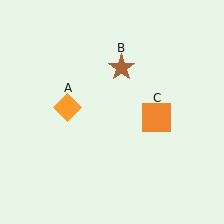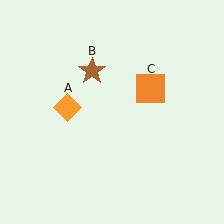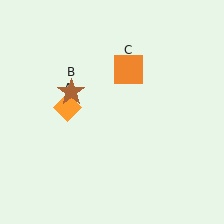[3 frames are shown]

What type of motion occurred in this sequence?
The brown star (object B), orange square (object C) rotated counterclockwise around the center of the scene.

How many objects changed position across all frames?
2 objects changed position: brown star (object B), orange square (object C).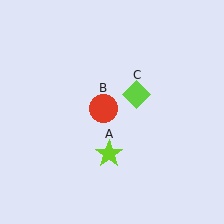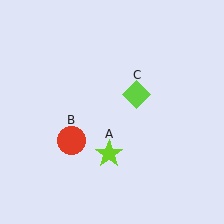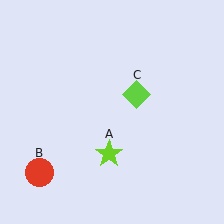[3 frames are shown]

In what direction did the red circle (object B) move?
The red circle (object B) moved down and to the left.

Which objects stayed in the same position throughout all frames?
Lime star (object A) and lime diamond (object C) remained stationary.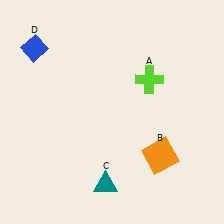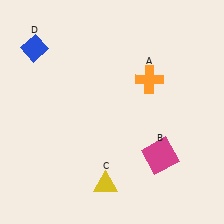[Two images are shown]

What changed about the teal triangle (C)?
In Image 1, C is teal. In Image 2, it changed to yellow.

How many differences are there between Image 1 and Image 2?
There are 3 differences between the two images.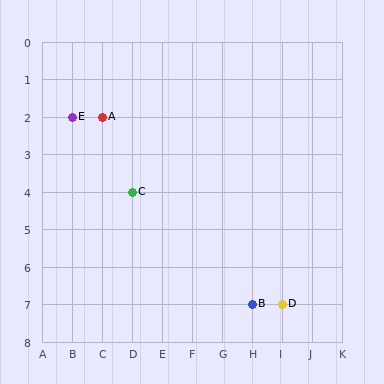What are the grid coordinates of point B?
Point B is at grid coordinates (H, 7).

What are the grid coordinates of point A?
Point A is at grid coordinates (C, 2).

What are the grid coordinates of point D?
Point D is at grid coordinates (I, 7).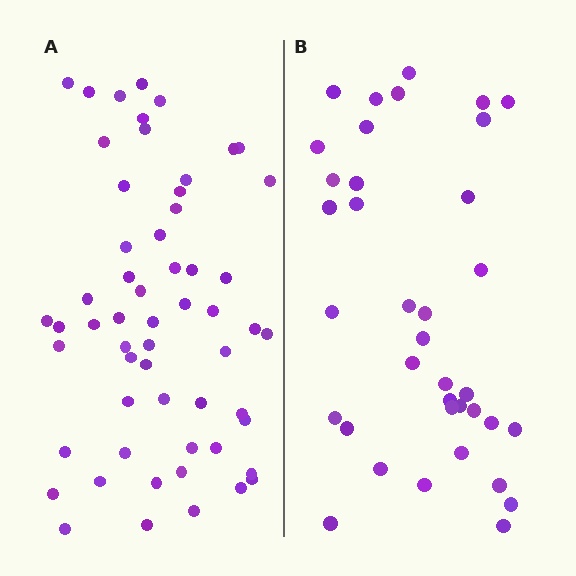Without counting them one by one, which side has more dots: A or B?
Region A (the left region) has more dots.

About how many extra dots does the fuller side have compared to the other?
Region A has approximately 20 more dots than region B.